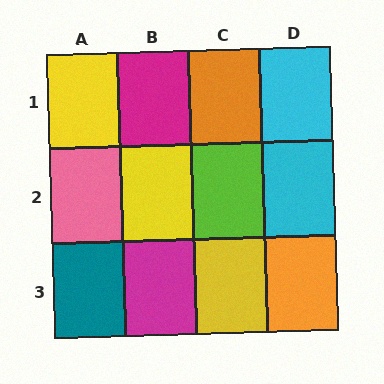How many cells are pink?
1 cell is pink.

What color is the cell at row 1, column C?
Orange.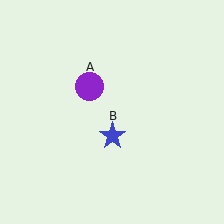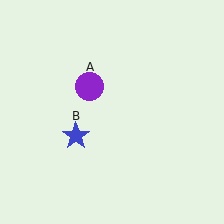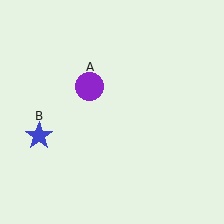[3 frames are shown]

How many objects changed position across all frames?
1 object changed position: blue star (object B).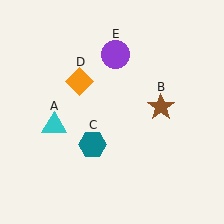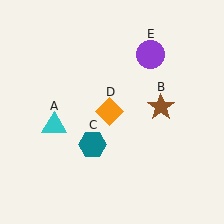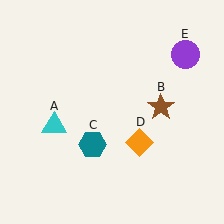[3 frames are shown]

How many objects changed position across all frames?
2 objects changed position: orange diamond (object D), purple circle (object E).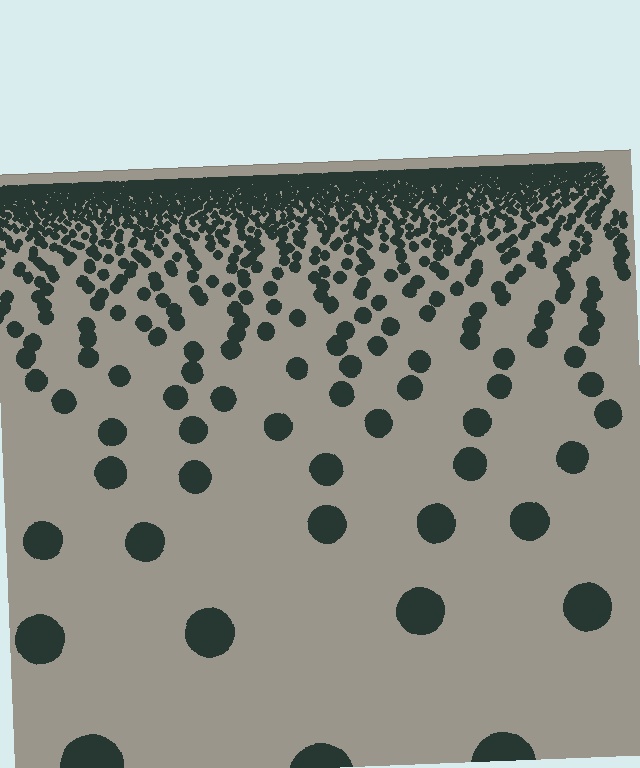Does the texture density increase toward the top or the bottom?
Density increases toward the top.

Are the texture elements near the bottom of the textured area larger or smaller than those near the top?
Larger. Near the bottom, elements are closer to the viewer and appear at a bigger on-screen size.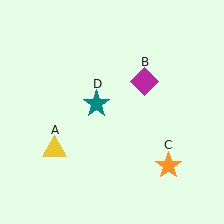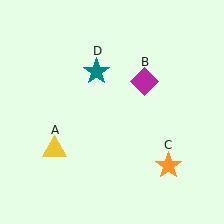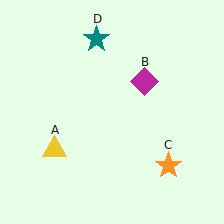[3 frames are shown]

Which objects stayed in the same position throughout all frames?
Yellow triangle (object A) and magenta diamond (object B) and orange star (object C) remained stationary.